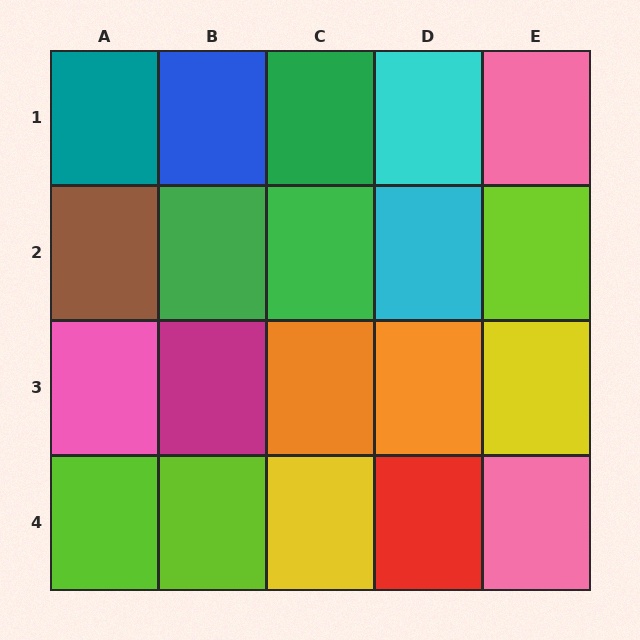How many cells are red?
1 cell is red.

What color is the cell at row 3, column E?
Yellow.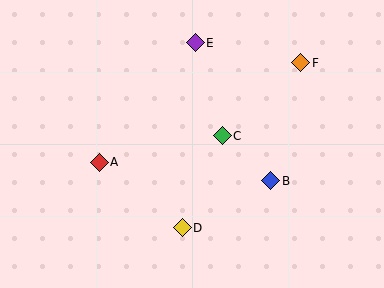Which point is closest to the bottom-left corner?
Point A is closest to the bottom-left corner.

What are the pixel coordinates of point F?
Point F is at (301, 63).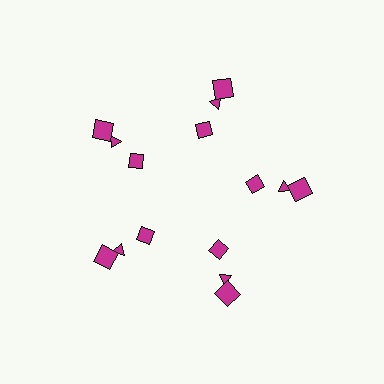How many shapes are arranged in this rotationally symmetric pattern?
There are 15 shapes, arranged in 5 groups of 3.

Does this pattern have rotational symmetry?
Yes, this pattern has 5-fold rotational symmetry. It looks the same after rotating 72 degrees around the center.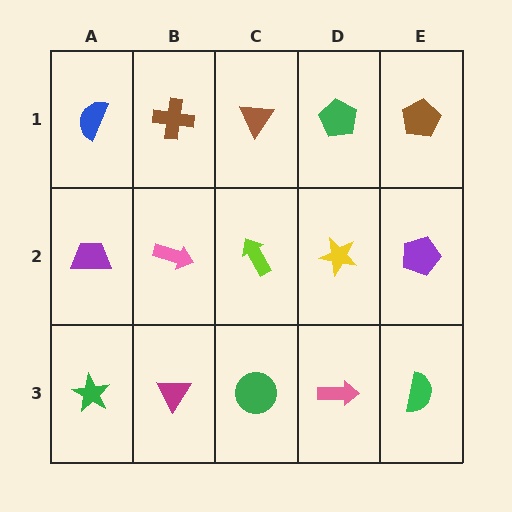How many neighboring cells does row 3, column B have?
3.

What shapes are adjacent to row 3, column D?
A yellow star (row 2, column D), a green circle (row 3, column C), a green semicircle (row 3, column E).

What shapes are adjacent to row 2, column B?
A brown cross (row 1, column B), a magenta triangle (row 3, column B), a purple trapezoid (row 2, column A), a lime arrow (row 2, column C).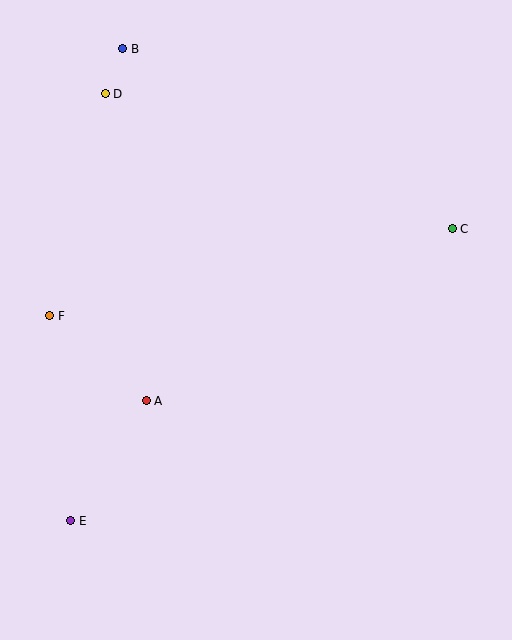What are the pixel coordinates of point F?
Point F is at (50, 316).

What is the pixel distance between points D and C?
The distance between D and C is 372 pixels.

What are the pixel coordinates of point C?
Point C is at (452, 229).